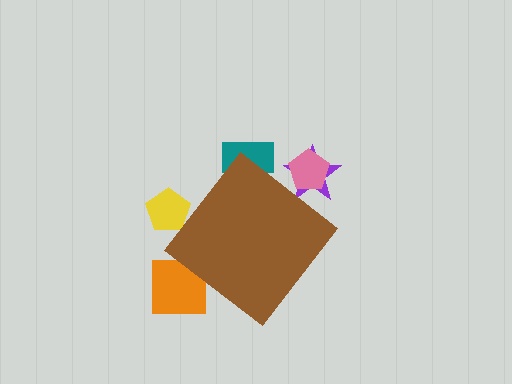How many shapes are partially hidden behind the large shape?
5 shapes are partially hidden.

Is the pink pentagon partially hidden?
Yes, the pink pentagon is partially hidden behind the brown diamond.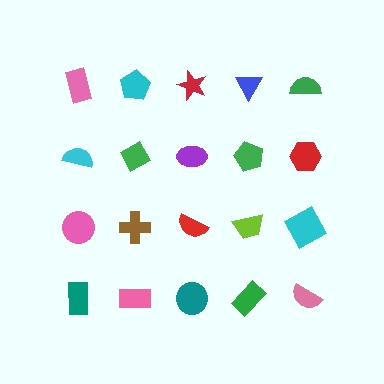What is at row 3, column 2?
A brown cross.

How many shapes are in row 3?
5 shapes.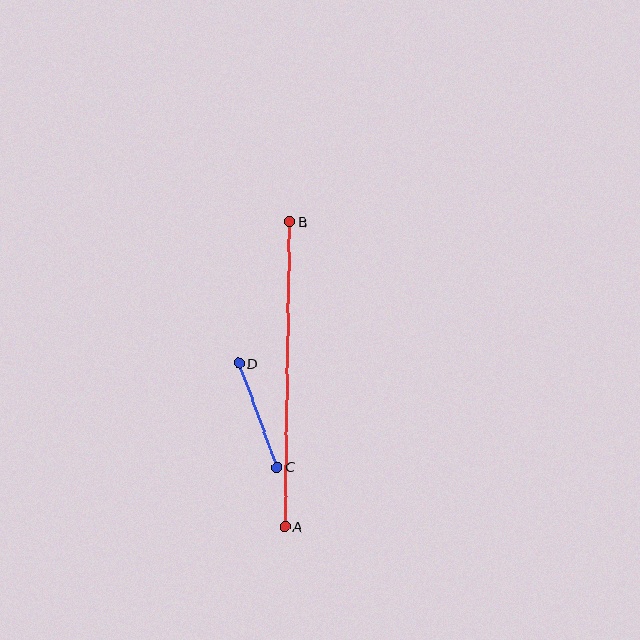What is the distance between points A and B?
The distance is approximately 305 pixels.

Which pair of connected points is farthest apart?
Points A and B are farthest apart.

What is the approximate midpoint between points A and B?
The midpoint is at approximately (287, 374) pixels.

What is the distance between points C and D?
The distance is approximately 111 pixels.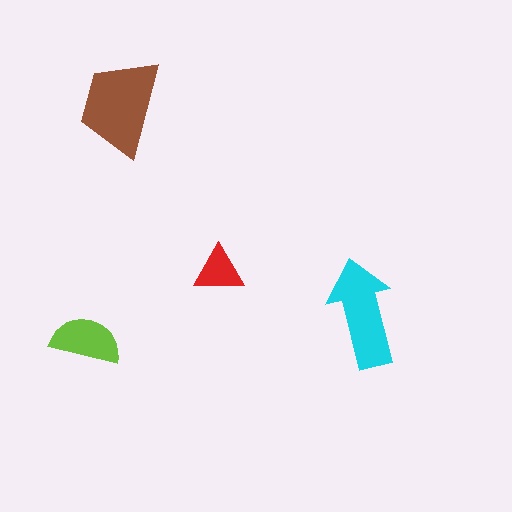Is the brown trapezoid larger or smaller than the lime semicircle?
Larger.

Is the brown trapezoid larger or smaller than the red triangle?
Larger.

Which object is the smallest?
The red triangle.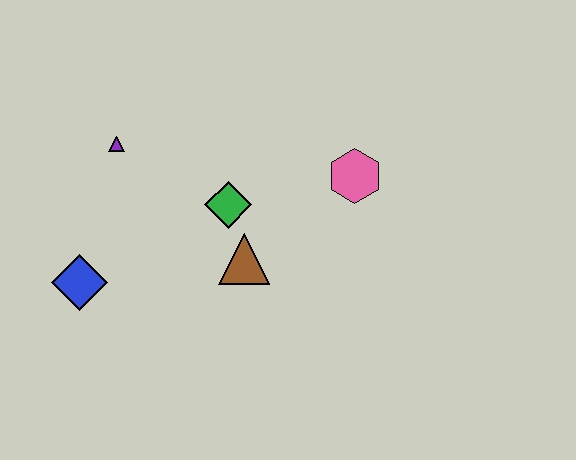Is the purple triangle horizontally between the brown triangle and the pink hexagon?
No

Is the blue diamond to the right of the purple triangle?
No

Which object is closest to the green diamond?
The brown triangle is closest to the green diamond.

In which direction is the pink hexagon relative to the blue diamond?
The pink hexagon is to the right of the blue diamond.